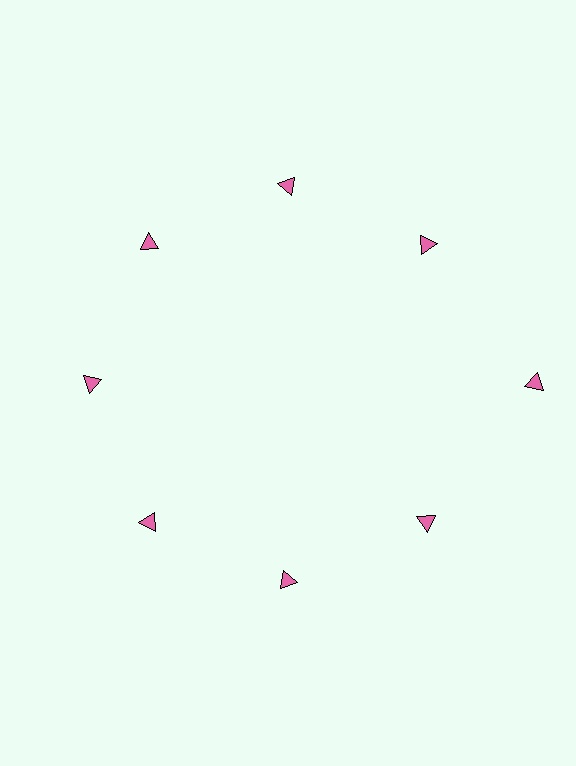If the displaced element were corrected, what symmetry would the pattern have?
It would have 8-fold rotational symmetry — the pattern would map onto itself every 45 degrees.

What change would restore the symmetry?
The symmetry would be restored by moving it inward, back onto the ring so that all 8 triangles sit at equal angles and equal distance from the center.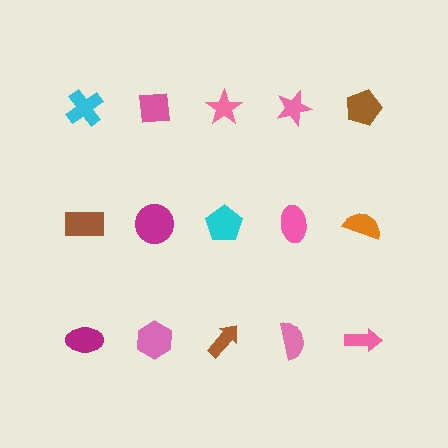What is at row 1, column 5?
A brown pentagon.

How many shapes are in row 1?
5 shapes.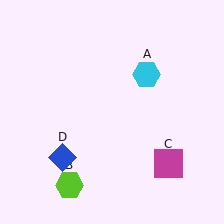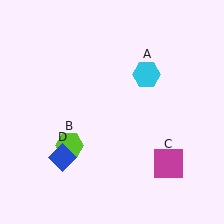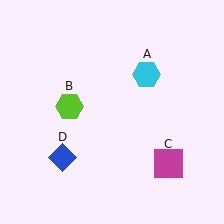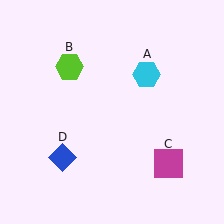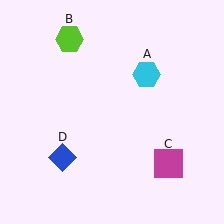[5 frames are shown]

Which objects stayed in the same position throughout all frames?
Cyan hexagon (object A) and magenta square (object C) and blue diamond (object D) remained stationary.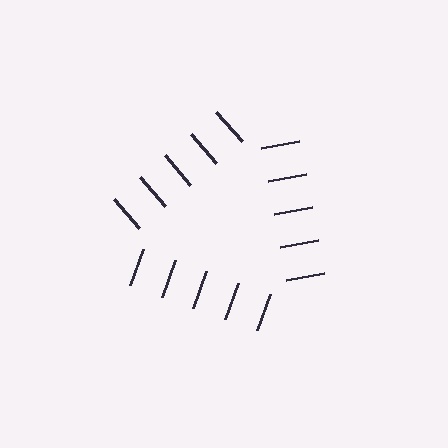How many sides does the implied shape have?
3 sides — the line-ends trace a triangle.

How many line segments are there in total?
15 — 5 along each of the 3 edges.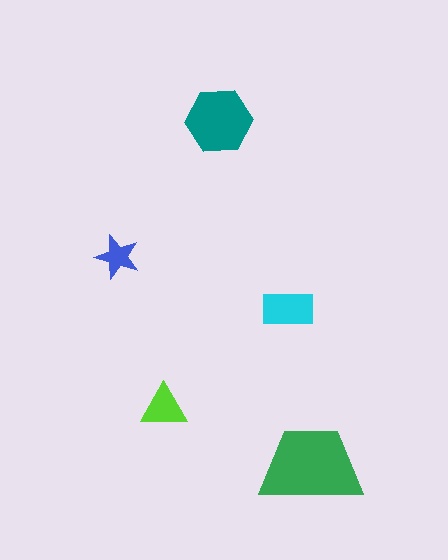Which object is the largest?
The green trapezoid.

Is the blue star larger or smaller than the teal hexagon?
Smaller.